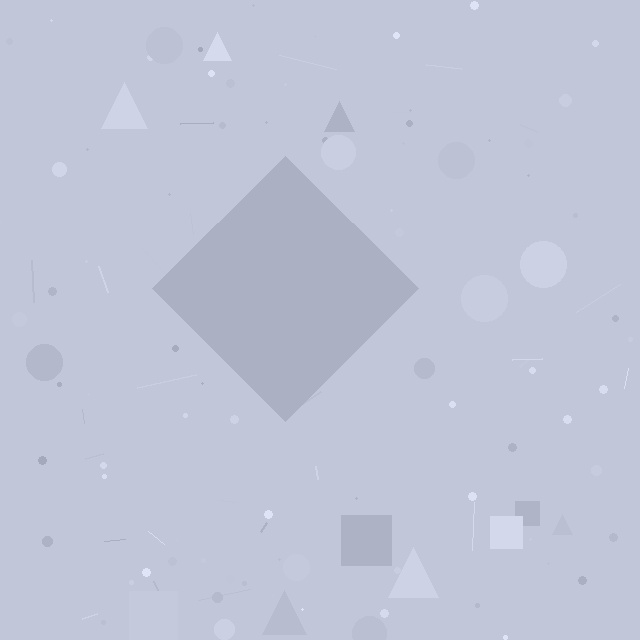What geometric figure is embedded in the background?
A diamond is embedded in the background.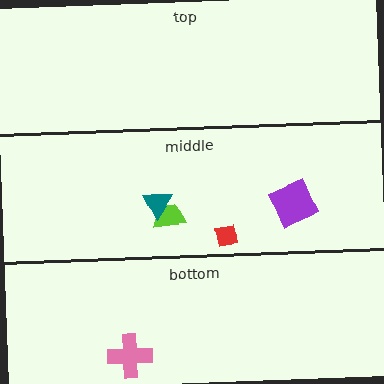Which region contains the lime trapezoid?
The middle region.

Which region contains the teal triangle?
The middle region.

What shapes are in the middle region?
The lime trapezoid, the red square, the teal triangle, the purple square.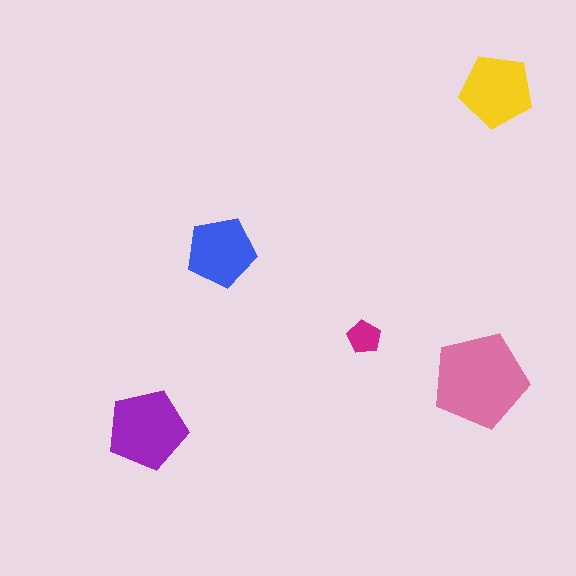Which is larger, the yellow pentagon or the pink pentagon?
The pink one.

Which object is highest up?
The yellow pentagon is topmost.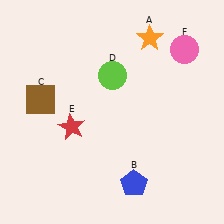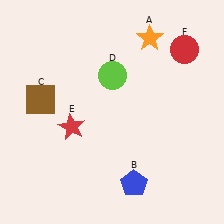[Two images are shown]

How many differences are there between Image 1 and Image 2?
There is 1 difference between the two images.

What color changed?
The circle (F) changed from pink in Image 1 to red in Image 2.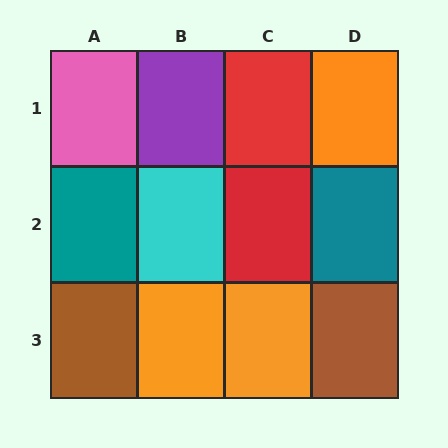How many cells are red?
2 cells are red.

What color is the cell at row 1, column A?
Pink.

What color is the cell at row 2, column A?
Teal.